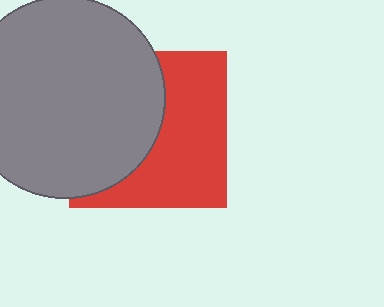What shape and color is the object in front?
The object in front is a gray circle.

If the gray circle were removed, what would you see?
You would see the complete red square.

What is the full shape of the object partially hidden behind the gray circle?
The partially hidden object is a red square.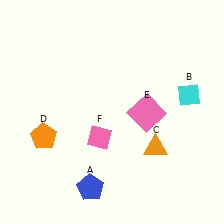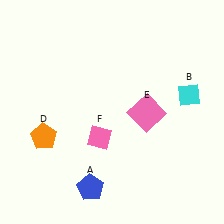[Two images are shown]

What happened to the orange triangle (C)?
The orange triangle (C) was removed in Image 2. It was in the bottom-right area of Image 1.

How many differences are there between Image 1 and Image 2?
There is 1 difference between the two images.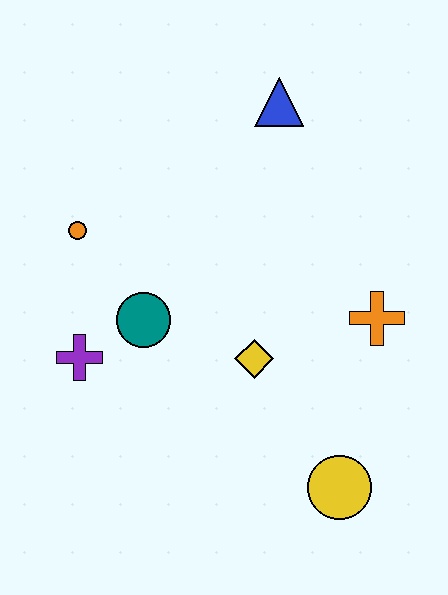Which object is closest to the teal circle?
The purple cross is closest to the teal circle.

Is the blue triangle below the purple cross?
No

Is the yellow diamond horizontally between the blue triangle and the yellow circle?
No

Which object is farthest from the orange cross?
The orange circle is farthest from the orange cross.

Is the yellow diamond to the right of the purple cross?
Yes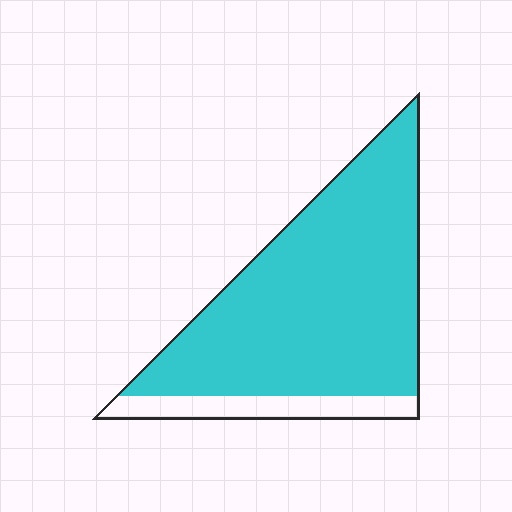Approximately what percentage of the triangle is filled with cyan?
Approximately 85%.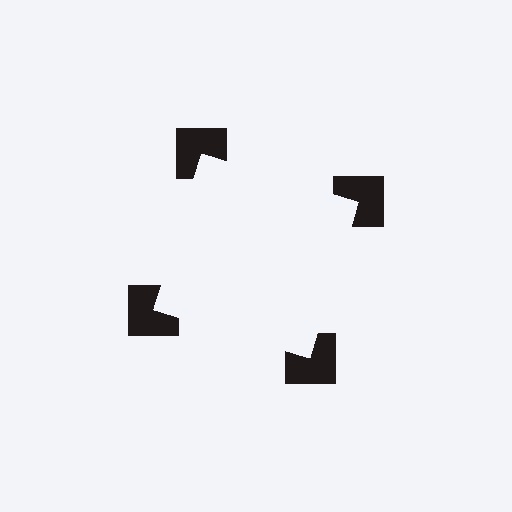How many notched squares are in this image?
There are 4 — one at each vertex of the illusory square.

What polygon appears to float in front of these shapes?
An illusory square — its edges are inferred from the aligned wedge cuts in the notched squares, not physically drawn.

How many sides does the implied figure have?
4 sides.